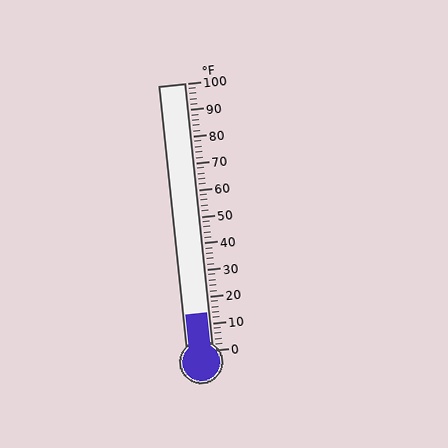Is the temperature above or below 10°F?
The temperature is above 10°F.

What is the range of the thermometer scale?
The thermometer scale ranges from 0°F to 100°F.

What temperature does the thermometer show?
The thermometer shows approximately 14°F.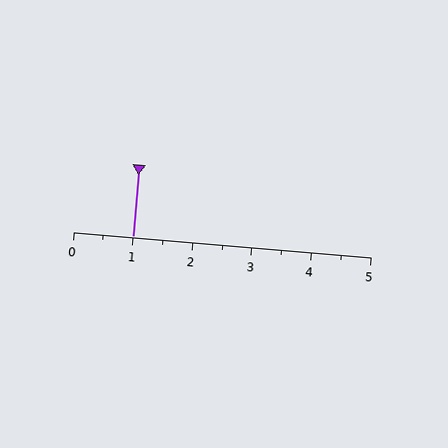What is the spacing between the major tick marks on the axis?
The major ticks are spaced 1 apart.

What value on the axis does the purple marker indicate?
The marker indicates approximately 1.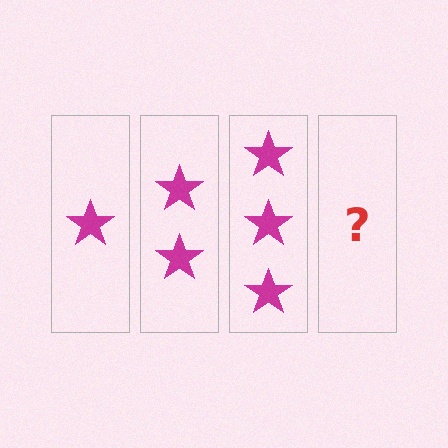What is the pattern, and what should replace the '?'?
The pattern is that each step adds one more star. The '?' should be 4 stars.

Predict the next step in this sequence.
The next step is 4 stars.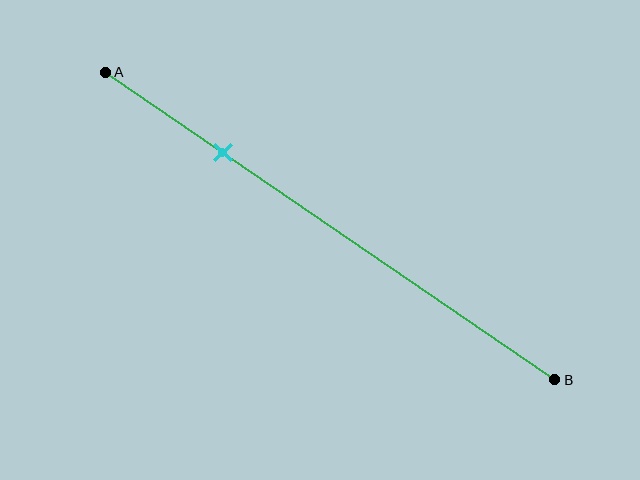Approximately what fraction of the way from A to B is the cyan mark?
The cyan mark is approximately 25% of the way from A to B.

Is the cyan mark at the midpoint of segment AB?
No, the mark is at about 25% from A, not at the 50% midpoint.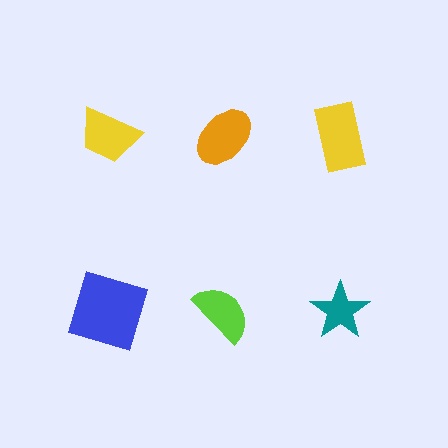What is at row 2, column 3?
A teal star.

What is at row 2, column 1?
A blue square.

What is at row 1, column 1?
A yellow trapezoid.